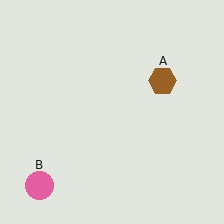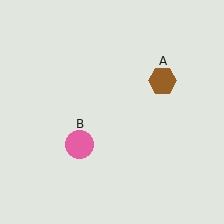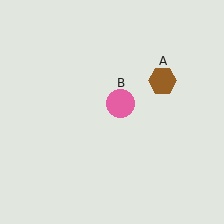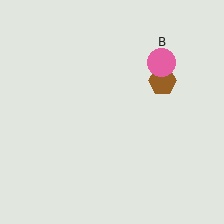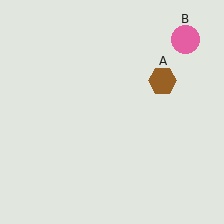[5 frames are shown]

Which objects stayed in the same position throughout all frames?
Brown hexagon (object A) remained stationary.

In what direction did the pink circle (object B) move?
The pink circle (object B) moved up and to the right.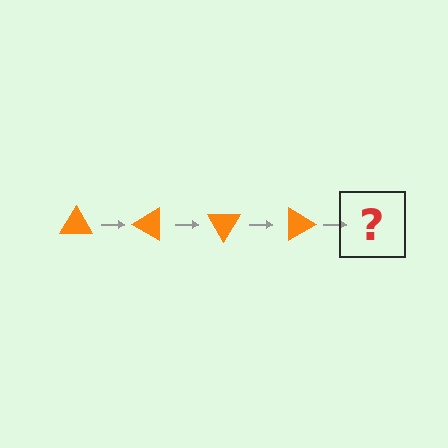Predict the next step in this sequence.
The next step is an orange triangle rotated 120 degrees.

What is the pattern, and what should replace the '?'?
The pattern is that the triangle rotates 30 degrees each step. The '?' should be an orange triangle rotated 120 degrees.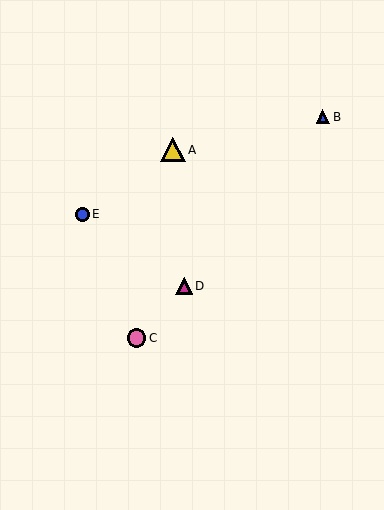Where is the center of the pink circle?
The center of the pink circle is at (137, 338).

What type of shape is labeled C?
Shape C is a pink circle.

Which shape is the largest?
The yellow triangle (labeled A) is the largest.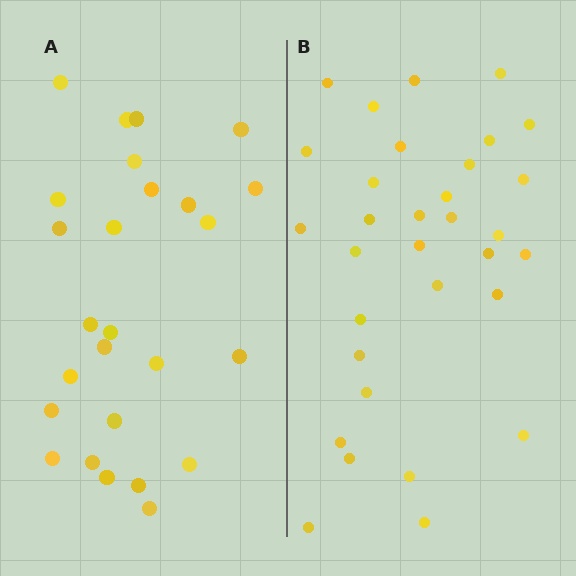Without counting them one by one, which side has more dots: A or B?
Region B (the right region) has more dots.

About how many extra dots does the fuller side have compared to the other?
Region B has about 6 more dots than region A.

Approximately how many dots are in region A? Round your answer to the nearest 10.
About 30 dots. (The exact count is 26, which rounds to 30.)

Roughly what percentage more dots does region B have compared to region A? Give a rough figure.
About 25% more.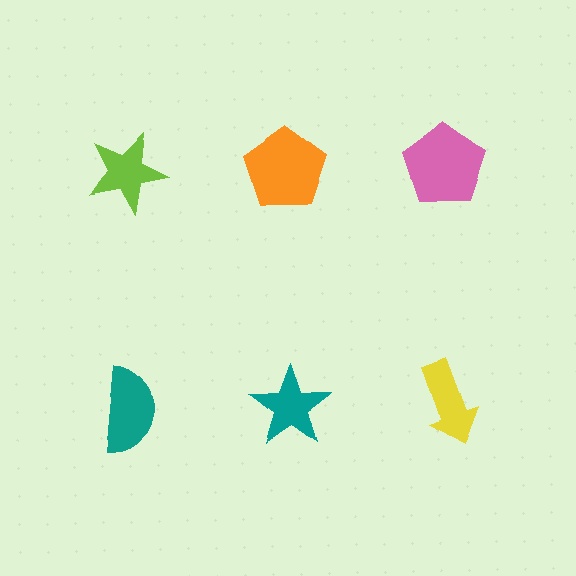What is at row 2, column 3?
A yellow arrow.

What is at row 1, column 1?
A lime star.